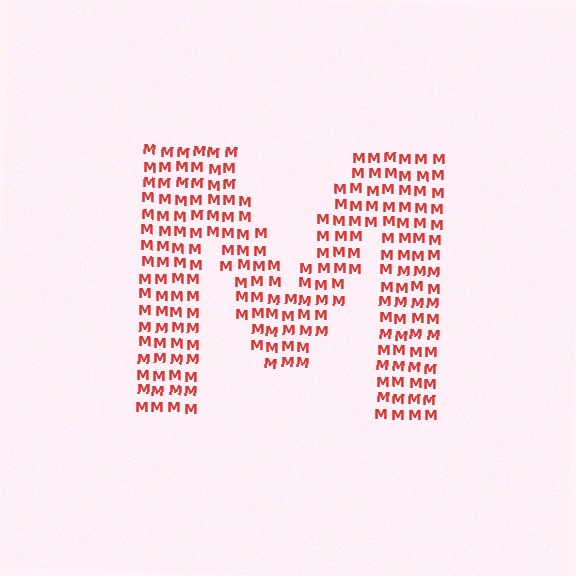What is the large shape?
The large shape is the letter M.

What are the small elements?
The small elements are letter M's.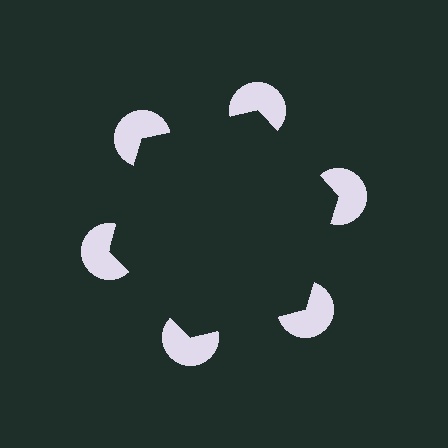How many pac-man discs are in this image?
There are 6 — one at each vertex of the illusory hexagon.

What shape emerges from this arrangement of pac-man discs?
An illusory hexagon — its edges are inferred from the aligned wedge cuts in the pac-man discs, not physically drawn.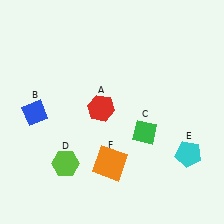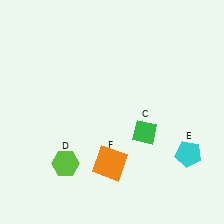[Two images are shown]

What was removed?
The blue diamond (B), the red hexagon (A) were removed in Image 2.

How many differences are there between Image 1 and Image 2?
There are 2 differences between the two images.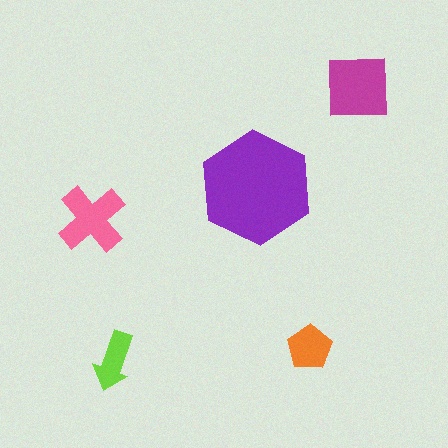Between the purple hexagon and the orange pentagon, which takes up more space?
The purple hexagon.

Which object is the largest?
The purple hexagon.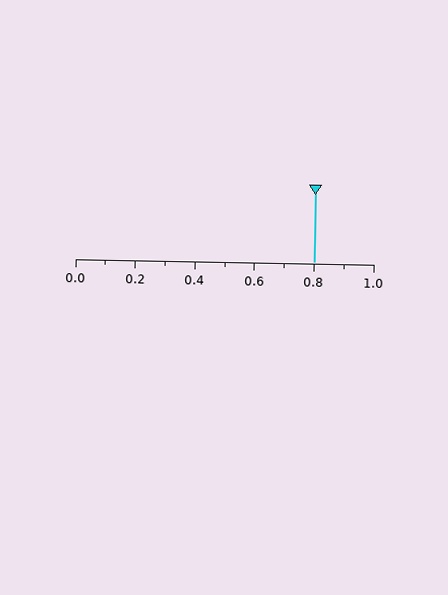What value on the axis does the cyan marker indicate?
The marker indicates approximately 0.8.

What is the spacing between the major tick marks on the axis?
The major ticks are spaced 0.2 apart.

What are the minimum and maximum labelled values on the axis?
The axis runs from 0.0 to 1.0.